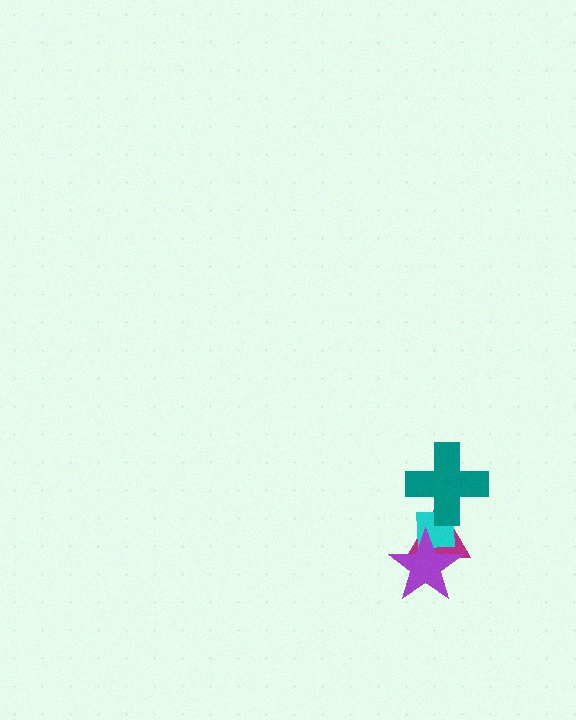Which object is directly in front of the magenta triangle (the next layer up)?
The cyan square is directly in front of the magenta triangle.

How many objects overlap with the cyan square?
3 objects overlap with the cyan square.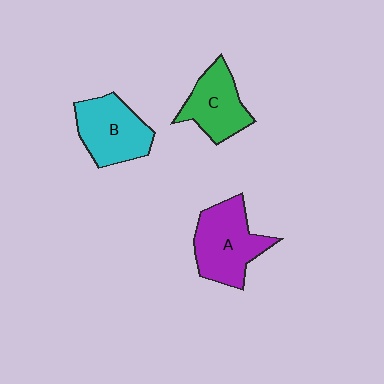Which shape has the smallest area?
Shape C (green).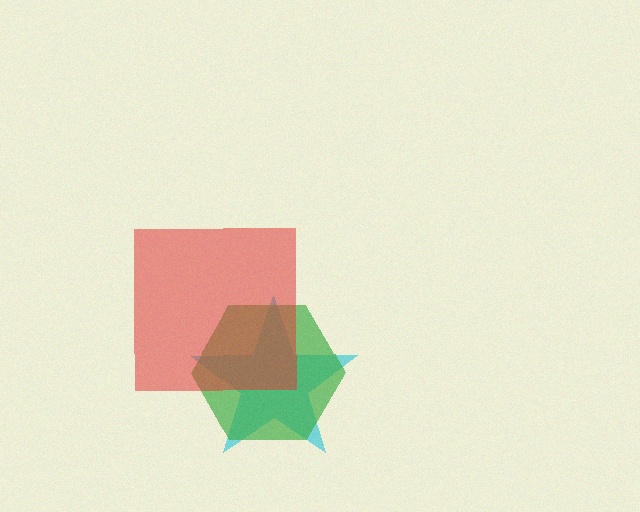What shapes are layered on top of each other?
The layered shapes are: a cyan star, a green hexagon, a red square.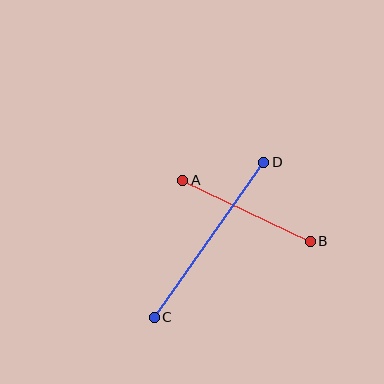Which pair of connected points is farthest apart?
Points C and D are farthest apart.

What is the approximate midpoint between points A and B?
The midpoint is at approximately (246, 211) pixels.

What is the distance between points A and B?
The distance is approximately 141 pixels.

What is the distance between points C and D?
The distance is approximately 189 pixels.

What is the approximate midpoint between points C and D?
The midpoint is at approximately (209, 240) pixels.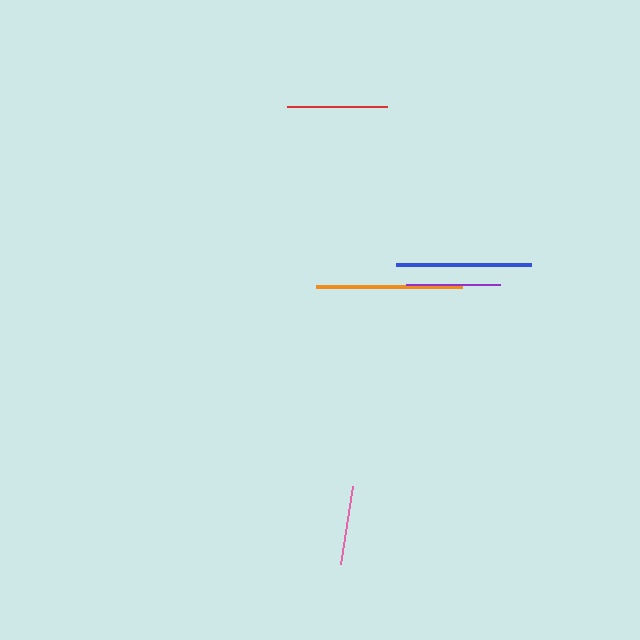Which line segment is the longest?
The orange line is the longest at approximately 147 pixels.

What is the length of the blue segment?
The blue segment is approximately 135 pixels long.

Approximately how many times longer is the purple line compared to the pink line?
The purple line is approximately 1.2 times the length of the pink line.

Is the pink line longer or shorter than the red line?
The red line is longer than the pink line.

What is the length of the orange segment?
The orange segment is approximately 147 pixels long.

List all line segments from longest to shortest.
From longest to shortest: orange, blue, red, purple, pink.